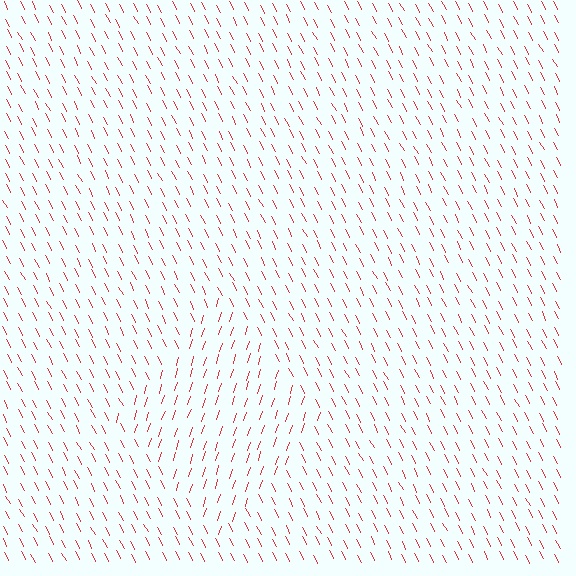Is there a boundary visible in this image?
Yes, there is a texture boundary formed by a change in line orientation.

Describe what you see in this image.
The image is filled with small red line segments. A diamond region in the image has lines oriented differently from the surrounding lines, creating a visible texture boundary.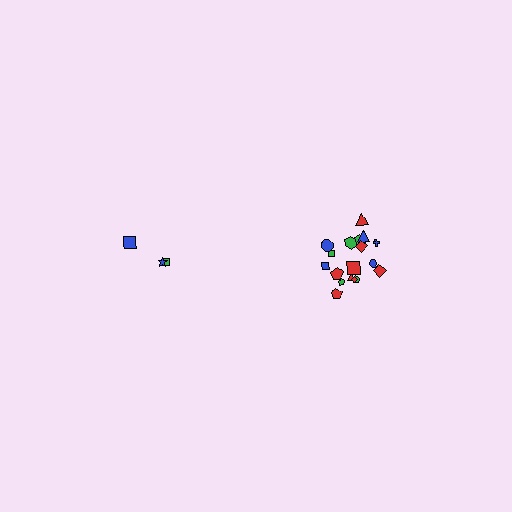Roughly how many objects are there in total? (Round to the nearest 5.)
Roughly 20 objects in total.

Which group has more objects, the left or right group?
The right group.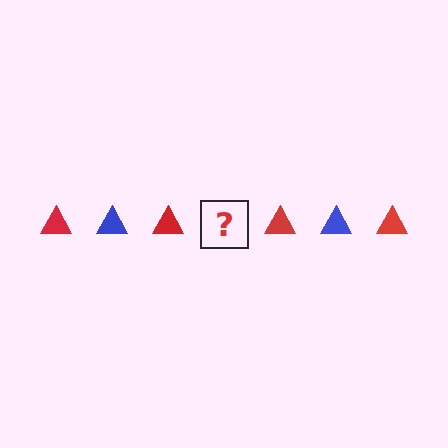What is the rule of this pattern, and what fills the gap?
The rule is that the pattern cycles through red, blue triangles. The gap should be filled with a blue triangle.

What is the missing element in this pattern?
The missing element is a blue triangle.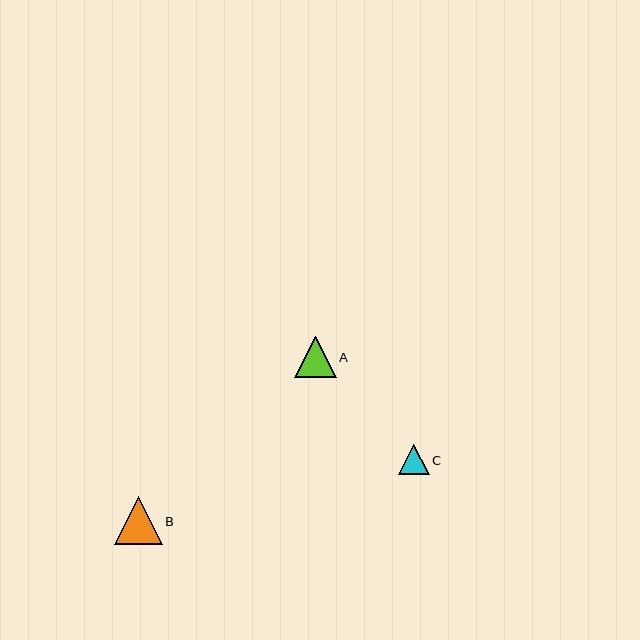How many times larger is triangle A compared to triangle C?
Triangle A is approximately 1.3 times the size of triangle C.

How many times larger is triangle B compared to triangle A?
Triangle B is approximately 1.2 times the size of triangle A.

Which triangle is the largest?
Triangle B is the largest with a size of approximately 48 pixels.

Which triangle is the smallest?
Triangle C is the smallest with a size of approximately 31 pixels.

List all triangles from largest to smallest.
From largest to smallest: B, A, C.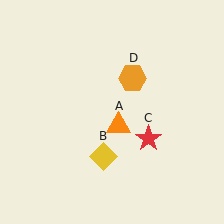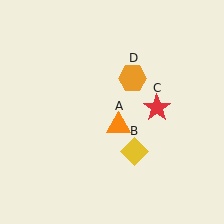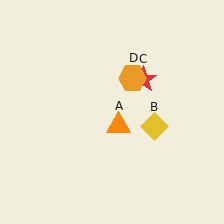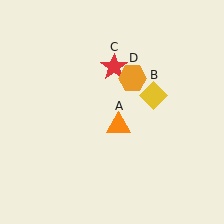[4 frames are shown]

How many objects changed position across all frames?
2 objects changed position: yellow diamond (object B), red star (object C).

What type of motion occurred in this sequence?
The yellow diamond (object B), red star (object C) rotated counterclockwise around the center of the scene.